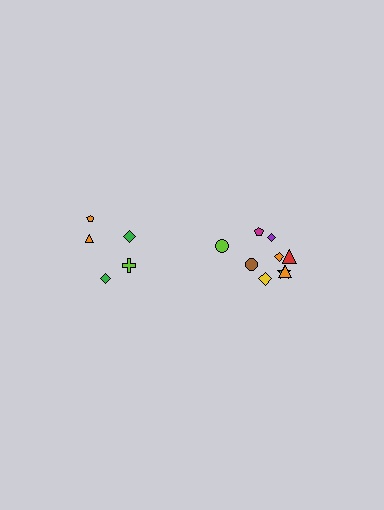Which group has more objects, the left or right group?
The right group.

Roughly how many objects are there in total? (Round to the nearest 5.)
Roughly 15 objects in total.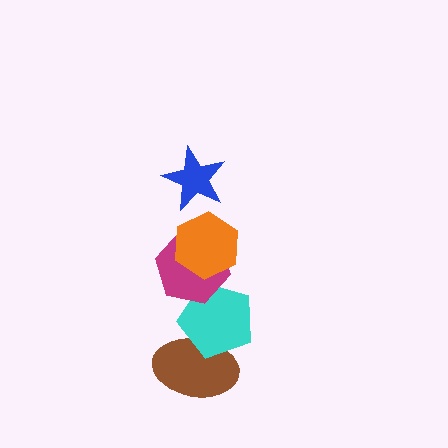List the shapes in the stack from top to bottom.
From top to bottom: the blue star, the orange hexagon, the magenta hexagon, the cyan pentagon, the brown ellipse.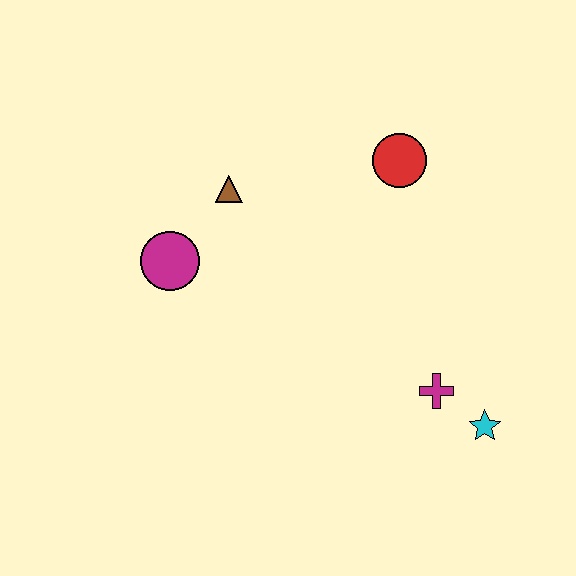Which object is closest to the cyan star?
The magenta cross is closest to the cyan star.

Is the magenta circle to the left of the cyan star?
Yes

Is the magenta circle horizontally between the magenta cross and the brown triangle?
No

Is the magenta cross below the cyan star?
No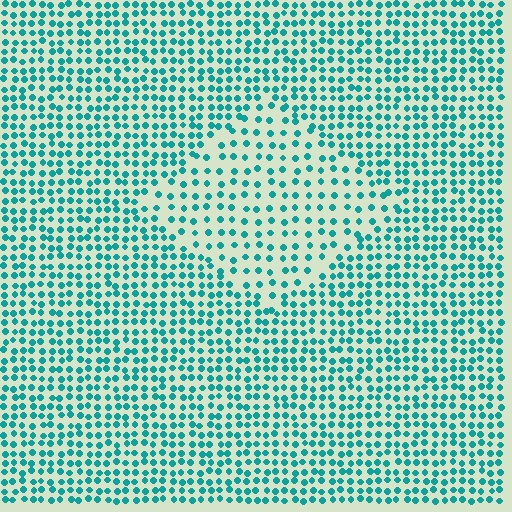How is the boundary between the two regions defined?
The boundary is defined by a change in element density (approximately 1.8x ratio). All elements are the same color, size, and shape.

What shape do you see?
I see a diamond.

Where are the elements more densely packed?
The elements are more densely packed outside the diamond boundary.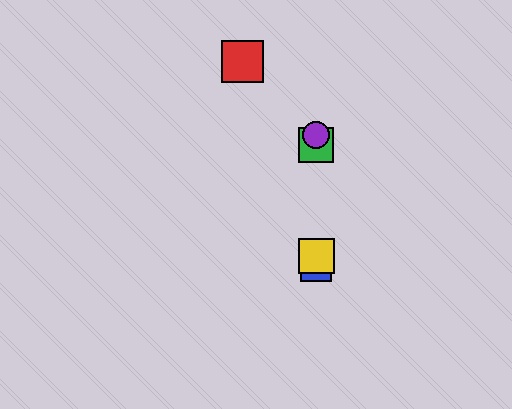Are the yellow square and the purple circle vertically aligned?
Yes, both are at x≈316.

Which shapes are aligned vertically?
The blue square, the green square, the yellow square, the purple circle are aligned vertically.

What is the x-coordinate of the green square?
The green square is at x≈316.